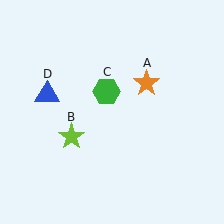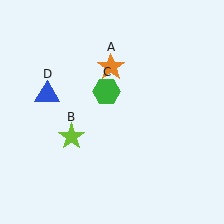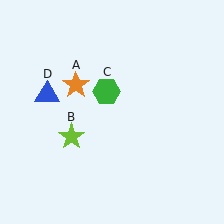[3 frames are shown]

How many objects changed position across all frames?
1 object changed position: orange star (object A).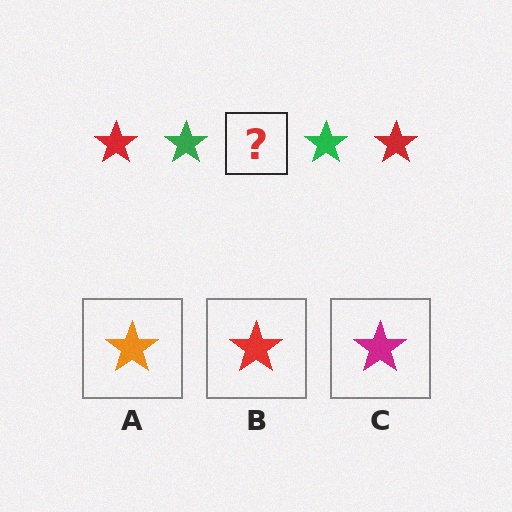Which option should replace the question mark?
Option B.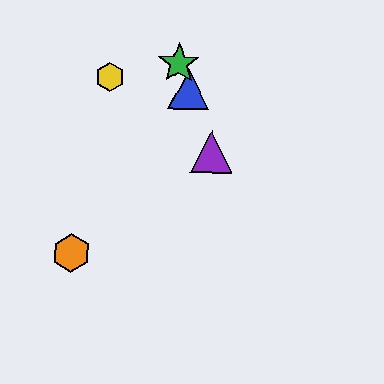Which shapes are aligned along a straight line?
The red star, the blue triangle, the green star, the purple triangle are aligned along a straight line.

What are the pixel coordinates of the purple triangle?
The purple triangle is at (212, 152).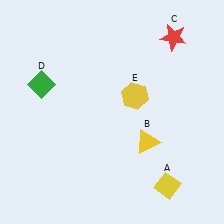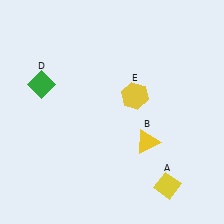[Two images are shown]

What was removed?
The red star (C) was removed in Image 2.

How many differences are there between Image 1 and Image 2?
There is 1 difference between the two images.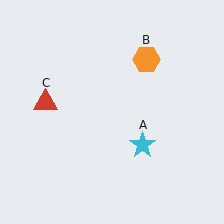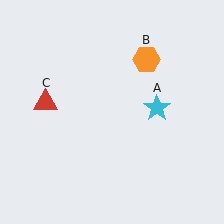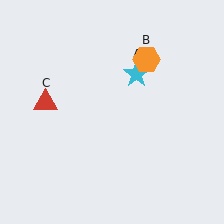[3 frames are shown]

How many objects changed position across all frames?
1 object changed position: cyan star (object A).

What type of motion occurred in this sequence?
The cyan star (object A) rotated counterclockwise around the center of the scene.